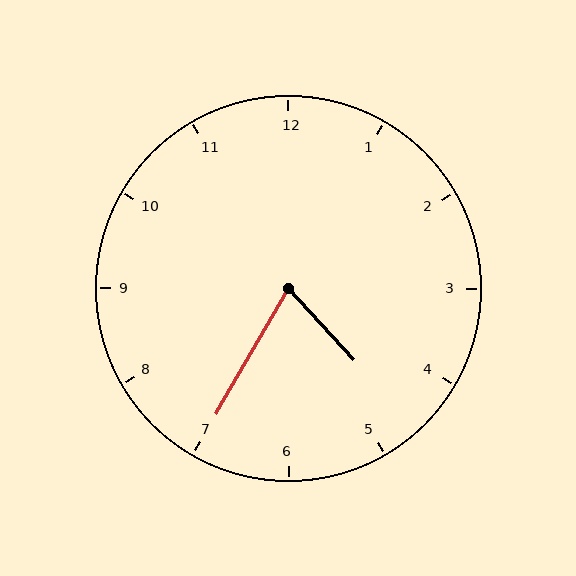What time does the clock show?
4:35.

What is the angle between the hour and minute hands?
Approximately 72 degrees.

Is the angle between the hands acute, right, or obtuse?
It is acute.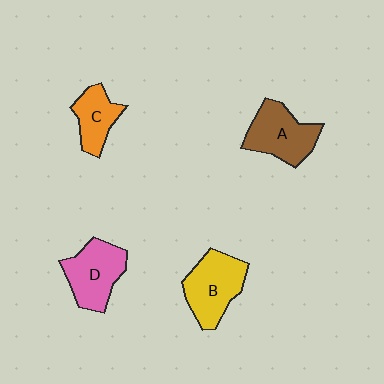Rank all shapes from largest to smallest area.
From largest to smallest: B (yellow), D (pink), A (brown), C (orange).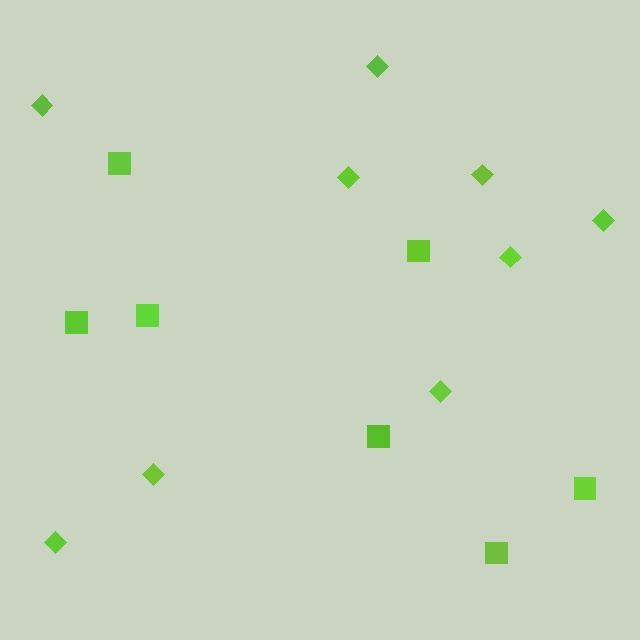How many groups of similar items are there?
There are 2 groups: one group of diamonds (9) and one group of squares (7).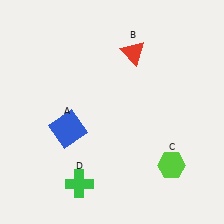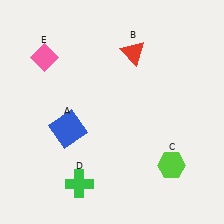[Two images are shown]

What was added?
A pink diamond (E) was added in Image 2.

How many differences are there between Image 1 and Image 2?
There is 1 difference between the two images.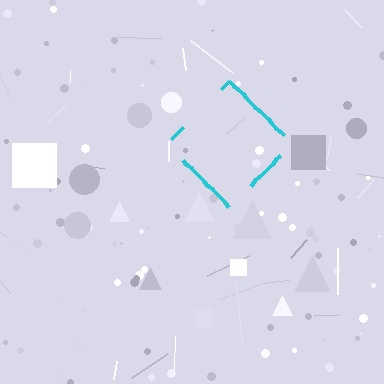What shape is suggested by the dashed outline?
The dashed outline suggests a diamond.